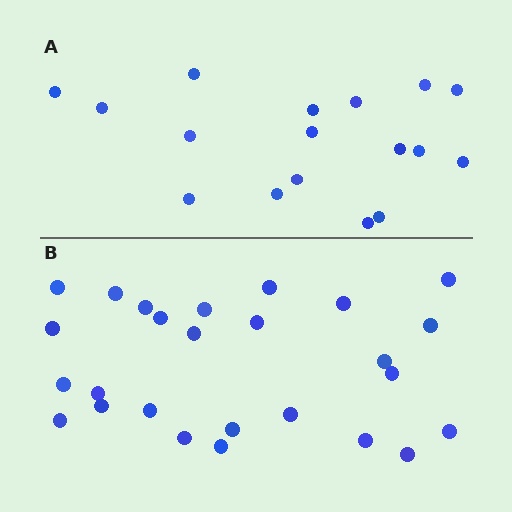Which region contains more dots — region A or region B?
Region B (the bottom region) has more dots.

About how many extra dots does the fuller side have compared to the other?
Region B has roughly 8 or so more dots than region A.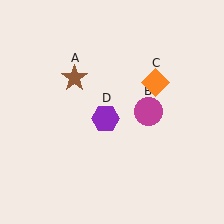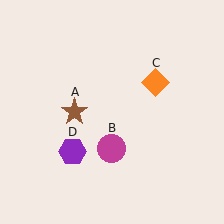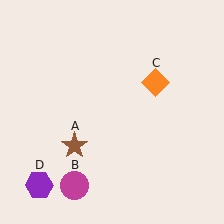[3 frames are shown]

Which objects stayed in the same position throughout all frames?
Orange diamond (object C) remained stationary.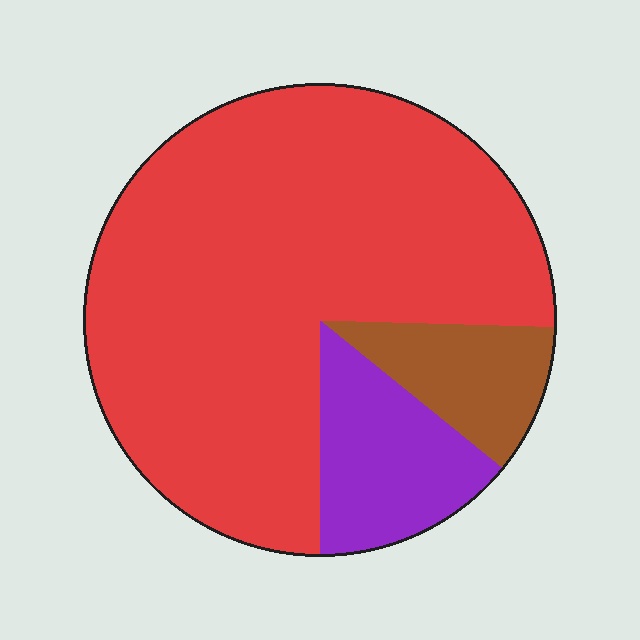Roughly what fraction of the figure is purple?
Purple takes up about one eighth (1/8) of the figure.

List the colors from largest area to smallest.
From largest to smallest: red, purple, brown.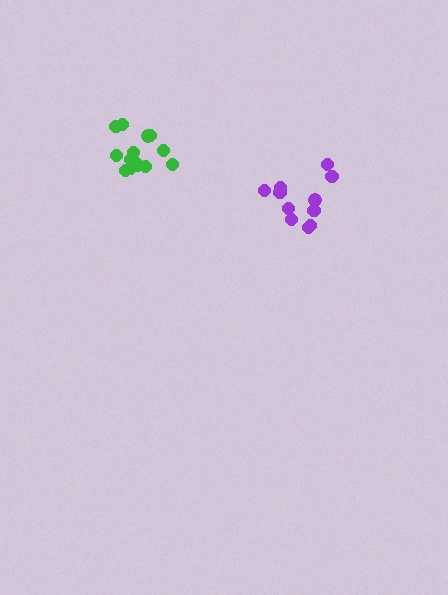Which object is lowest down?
The purple cluster is bottommost.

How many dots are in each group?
Group 1: 11 dots, Group 2: 14 dots (25 total).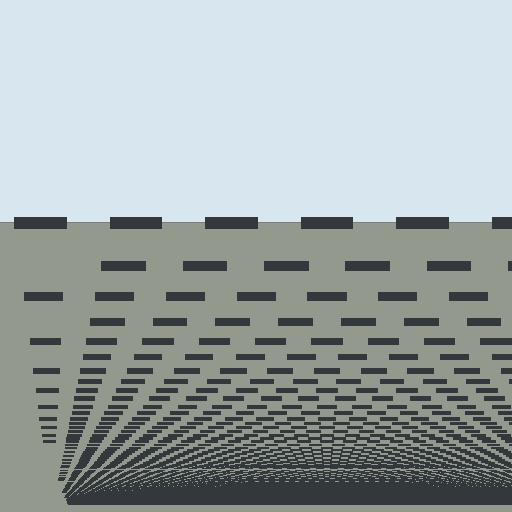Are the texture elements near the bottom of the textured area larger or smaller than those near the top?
Smaller. The gradient is inverted — elements near the bottom are smaller and denser.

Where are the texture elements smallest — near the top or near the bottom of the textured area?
Near the bottom.